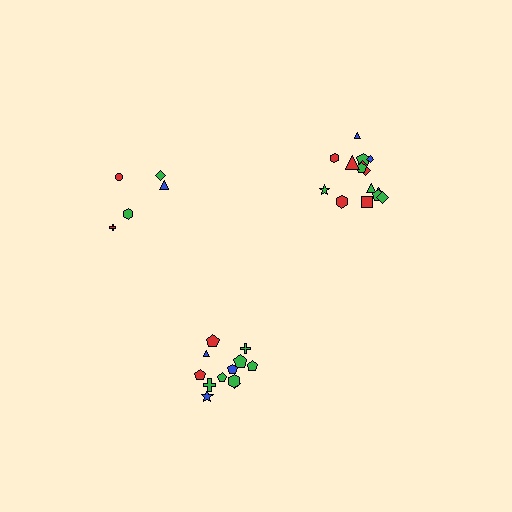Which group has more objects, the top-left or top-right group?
The top-right group.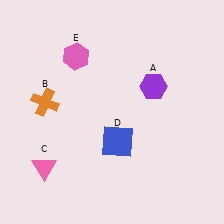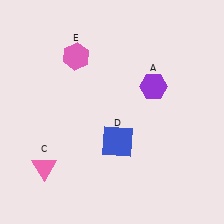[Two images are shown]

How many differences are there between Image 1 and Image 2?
There is 1 difference between the two images.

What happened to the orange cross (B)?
The orange cross (B) was removed in Image 2. It was in the top-left area of Image 1.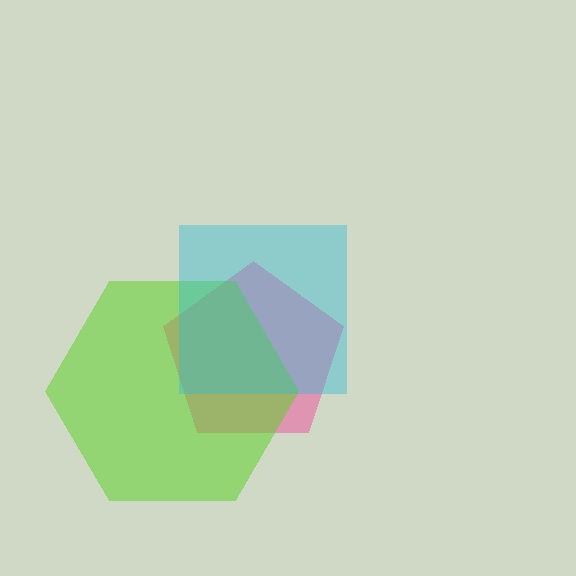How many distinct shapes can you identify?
There are 3 distinct shapes: a pink pentagon, a lime hexagon, a cyan square.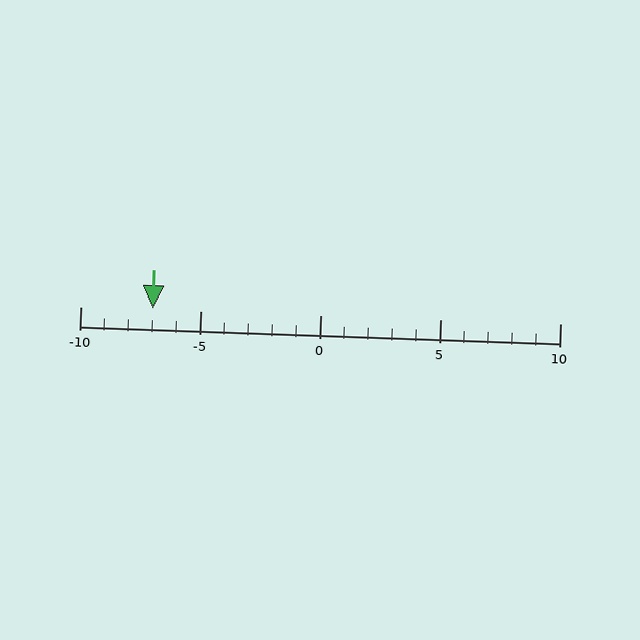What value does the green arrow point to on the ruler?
The green arrow points to approximately -7.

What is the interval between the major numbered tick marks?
The major tick marks are spaced 5 units apart.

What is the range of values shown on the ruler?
The ruler shows values from -10 to 10.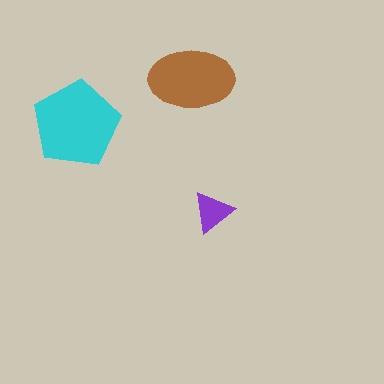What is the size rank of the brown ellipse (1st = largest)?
2nd.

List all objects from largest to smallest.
The cyan pentagon, the brown ellipse, the purple triangle.